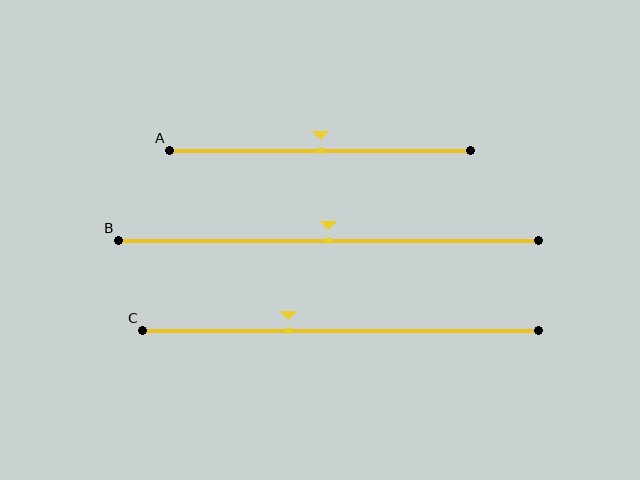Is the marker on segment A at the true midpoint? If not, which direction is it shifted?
Yes, the marker on segment A is at the true midpoint.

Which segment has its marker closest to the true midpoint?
Segment A has its marker closest to the true midpoint.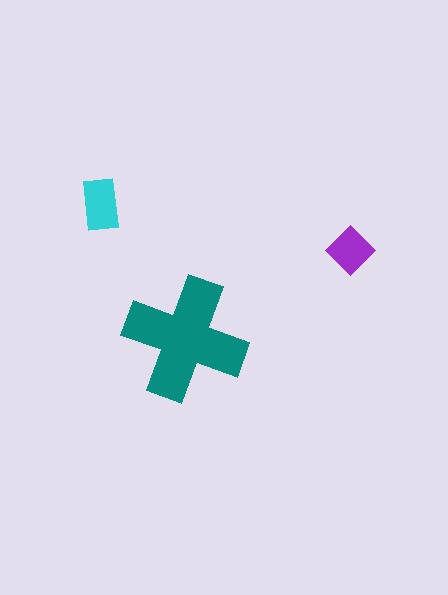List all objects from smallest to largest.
The purple diamond, the cyan rectangle, the teal cross.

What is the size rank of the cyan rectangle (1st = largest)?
2nd.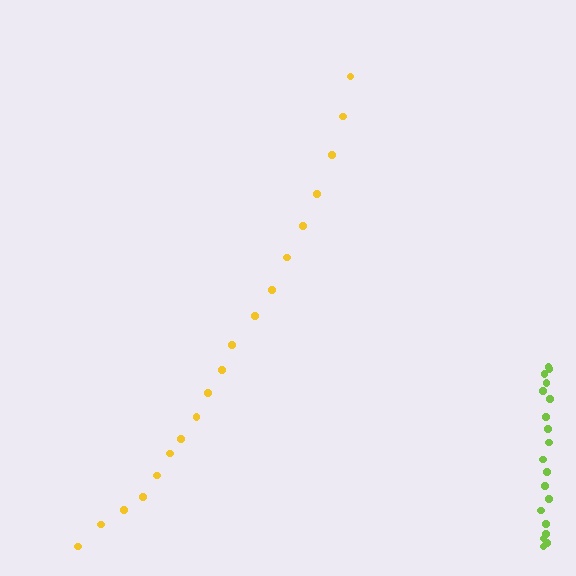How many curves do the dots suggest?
There are 2 distinct paths.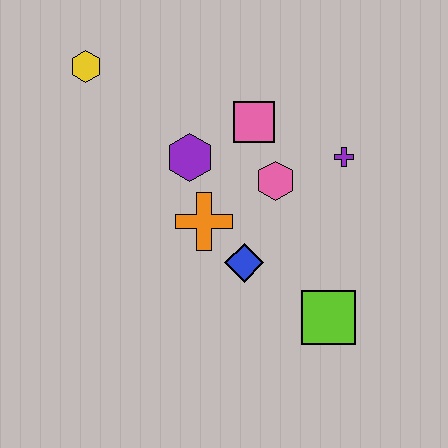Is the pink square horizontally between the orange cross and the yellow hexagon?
No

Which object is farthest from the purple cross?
The yellow hexagon is farthest from the purple cross.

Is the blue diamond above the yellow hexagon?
No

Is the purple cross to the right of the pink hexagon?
Yes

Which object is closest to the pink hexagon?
The pink square is closest to the pink hexagon.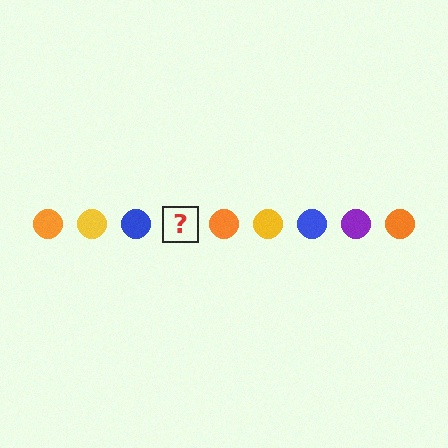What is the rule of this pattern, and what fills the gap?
The rule is that the pattern cycles through orange, yellow, blue, purple circles. The gap should be filled with a purple circle.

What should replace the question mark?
The question mark should be replaced with a purple circle.